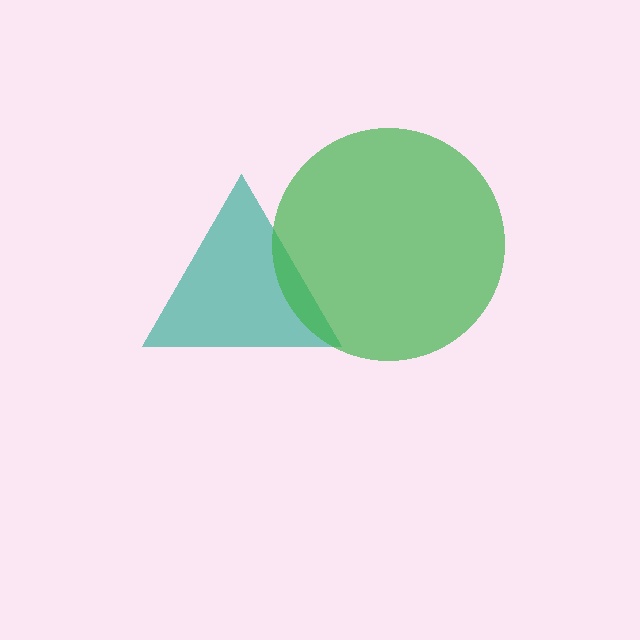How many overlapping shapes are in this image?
There are 2 overlapping shapes in the image.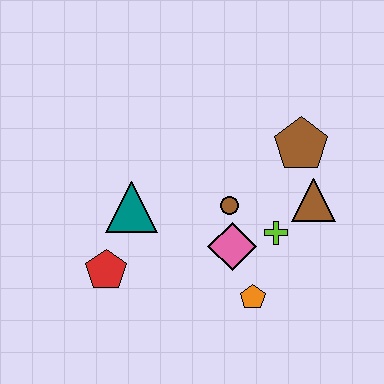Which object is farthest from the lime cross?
The red pentagon is farthest from the lime cross.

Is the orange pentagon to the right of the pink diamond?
Yes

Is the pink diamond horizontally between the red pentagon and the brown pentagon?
Yes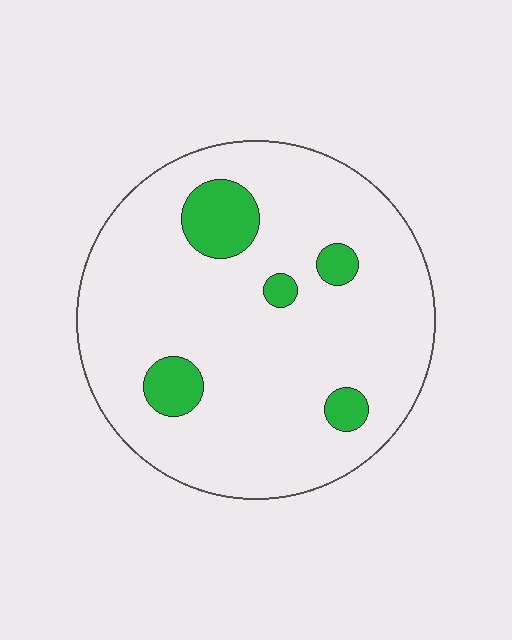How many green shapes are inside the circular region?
5.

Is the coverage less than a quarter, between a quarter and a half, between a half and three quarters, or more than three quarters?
Less than a quarter.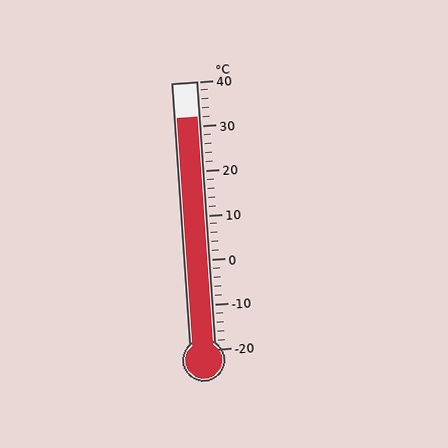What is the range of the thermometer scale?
The thermometer scale ranges from -20°C to 40°C.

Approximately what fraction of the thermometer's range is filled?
The thermometer is filled to approximately 85% of its range.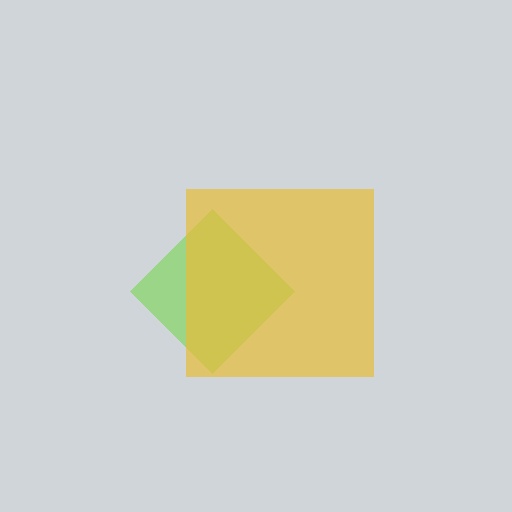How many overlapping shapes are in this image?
There are 2 overlapping shapes in the image.